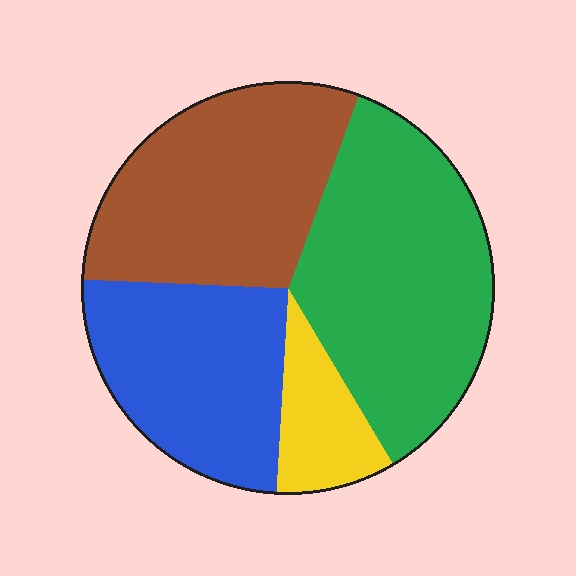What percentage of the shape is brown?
Brown covers around 30% of the shape.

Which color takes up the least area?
Yellow, at roughly 10%.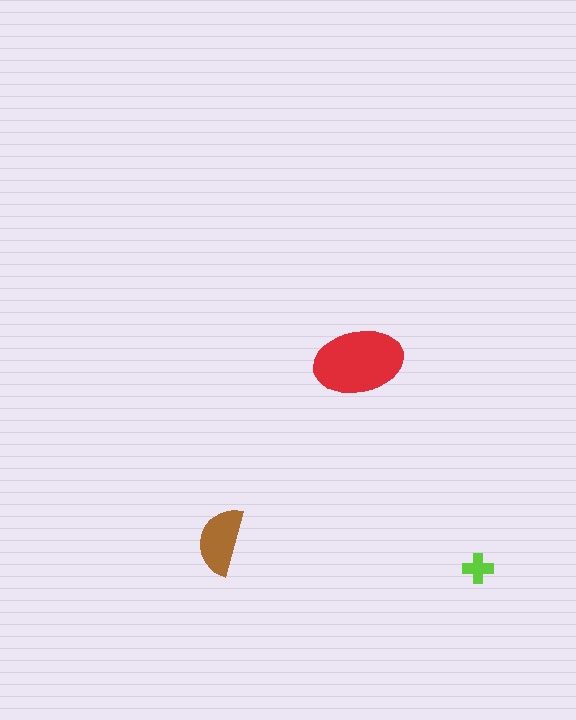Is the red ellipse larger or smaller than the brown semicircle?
Larger.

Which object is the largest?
The red ellipse.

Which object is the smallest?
The lime cross.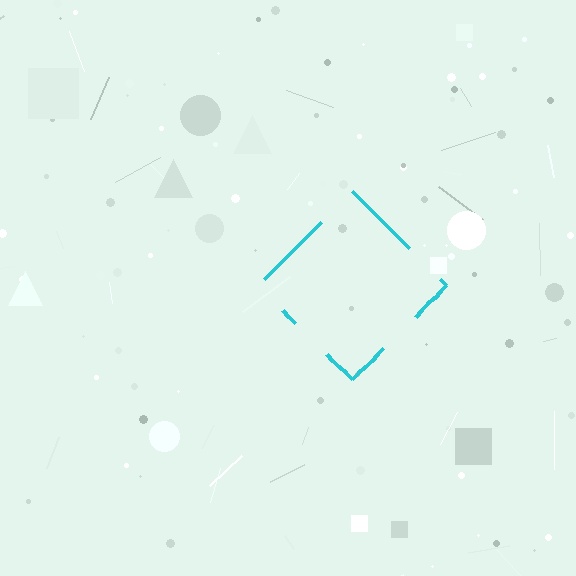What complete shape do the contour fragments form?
The contour fragments form a diamond.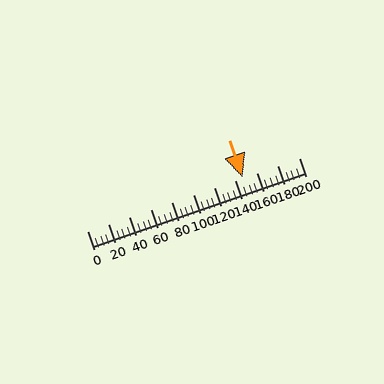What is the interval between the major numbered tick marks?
The major tick marks are spaced 20 units apart.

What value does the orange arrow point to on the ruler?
The orange arrow points to approximately 146.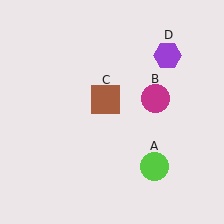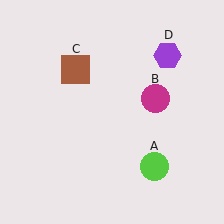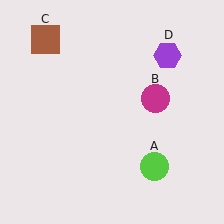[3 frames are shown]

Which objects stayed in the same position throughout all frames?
Lime circle (object A) and magenta circle (object B) and purple hexagon (object D) remained stationary.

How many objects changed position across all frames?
1 object changed position: brown square (object C).